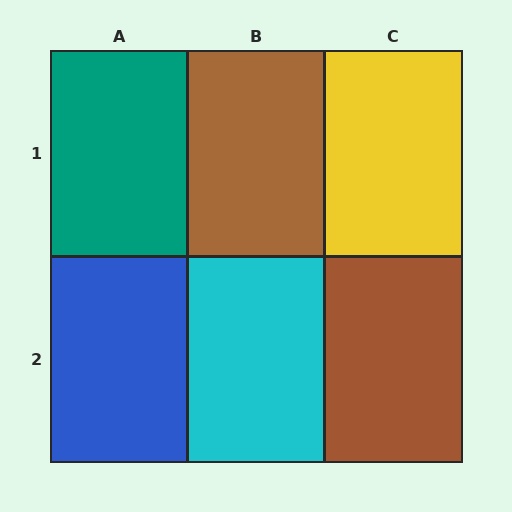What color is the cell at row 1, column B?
Brown.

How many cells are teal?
1 cell is teal.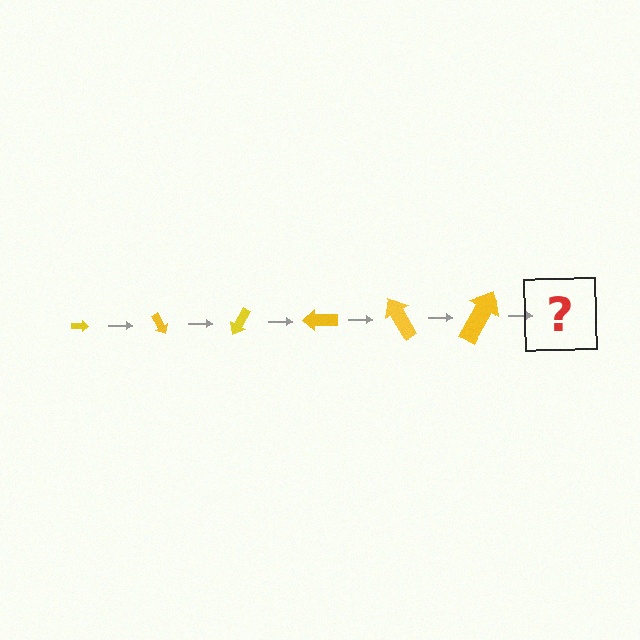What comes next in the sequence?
The next element should be an arrow, larger than the previous one and rotated 360 degrees from the start.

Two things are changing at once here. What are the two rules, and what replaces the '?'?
The two rules are that the arrow grows larger each step and it rotates 60 degrees each step. The '?' should be an arrow, larger than the previous one and rotated 360 degrees from the start.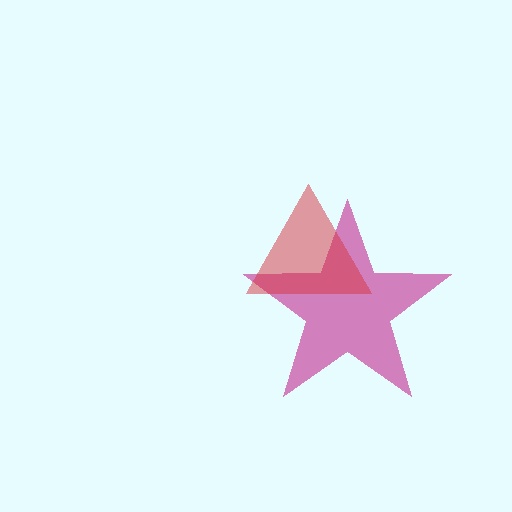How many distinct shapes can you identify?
There are 2 distinct shapes: a magenta star, a red triangle.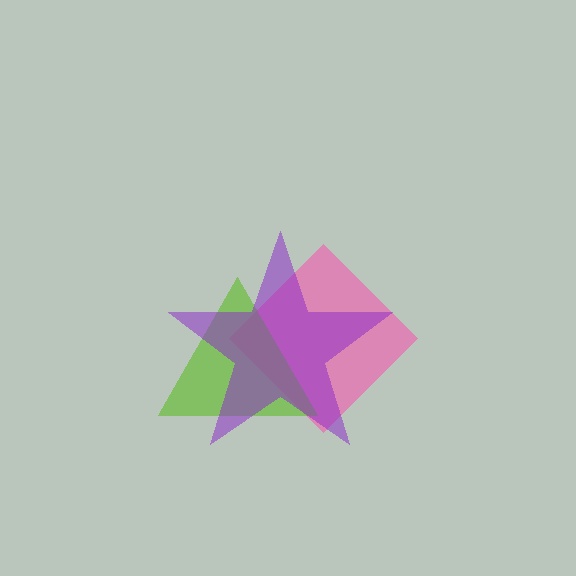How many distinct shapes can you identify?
There are 3 distinct shapes: a pink diamond, a lime triangle, a purple star.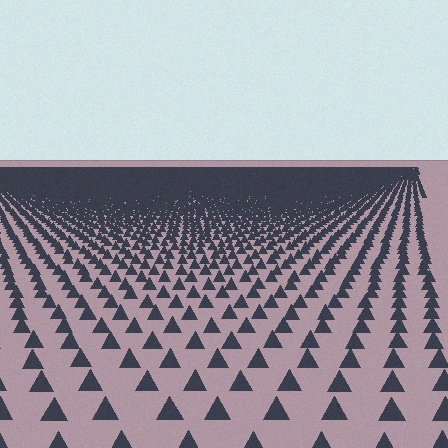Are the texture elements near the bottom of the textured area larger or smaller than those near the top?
Larger. Near the bottom, elements are closer to the viewer and appear at a bigger on-screen size.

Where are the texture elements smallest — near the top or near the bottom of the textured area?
Near the top.